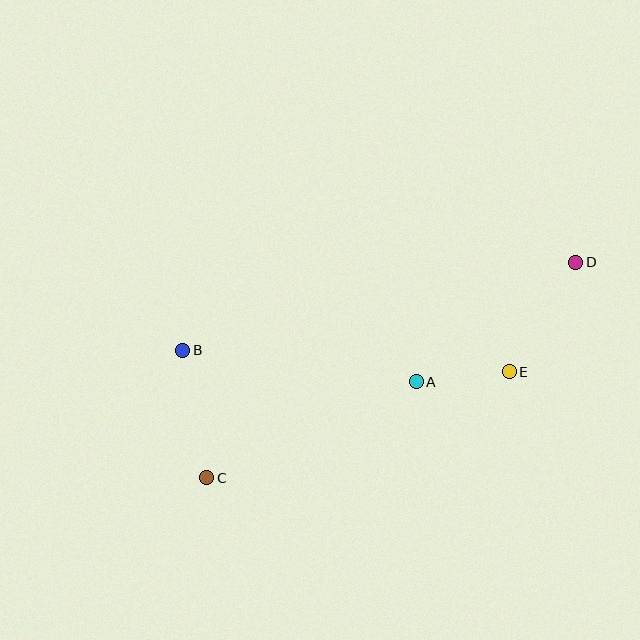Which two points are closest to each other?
Points A and E are closest to each other.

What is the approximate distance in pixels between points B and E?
The distance between B and E is approximately 327 pixels.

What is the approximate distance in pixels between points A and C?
The distance between A and C is approximately 230 pixels.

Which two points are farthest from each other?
Points C and D are farthest from each other.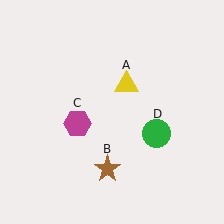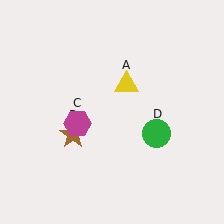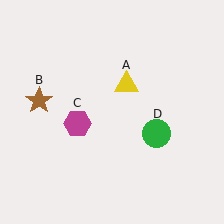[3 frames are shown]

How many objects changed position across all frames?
1 object changed position: brown star (object B).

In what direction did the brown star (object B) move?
The brown star (object B) moved up and to the left.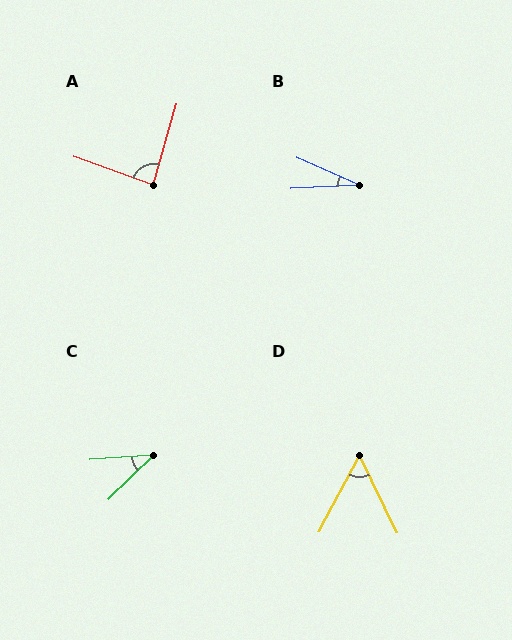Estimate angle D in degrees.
Approximately 54 degrees.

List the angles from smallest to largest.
B (27°), C (41°), D (54°), A (86°).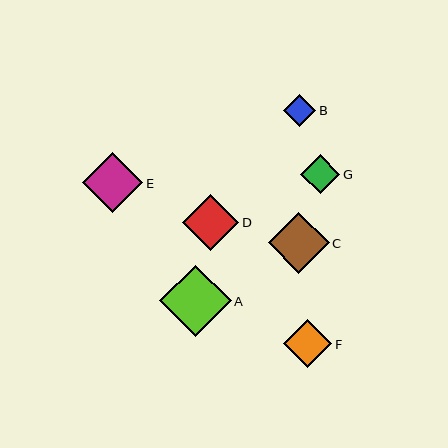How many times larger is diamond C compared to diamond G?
Diamond C is approximately 1.6 times the size of diamond G.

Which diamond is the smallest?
Diamond B is the smallest with a size of approximately 32 pixels.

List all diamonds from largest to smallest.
From largest to smallest: A, C, E, D, F, G, B.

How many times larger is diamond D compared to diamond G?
Diamond D is approximately 1.4 times the size of diamond G.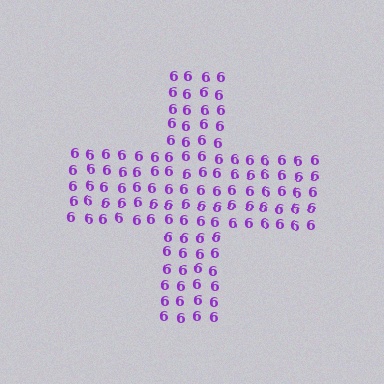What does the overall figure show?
The overall figure shows a cross.